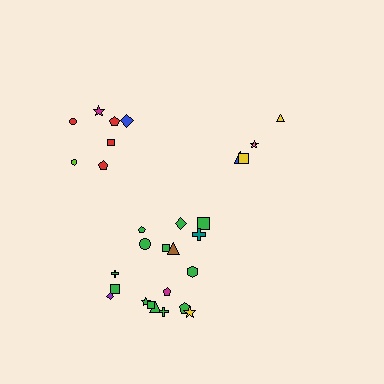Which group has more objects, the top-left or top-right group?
The top-left group.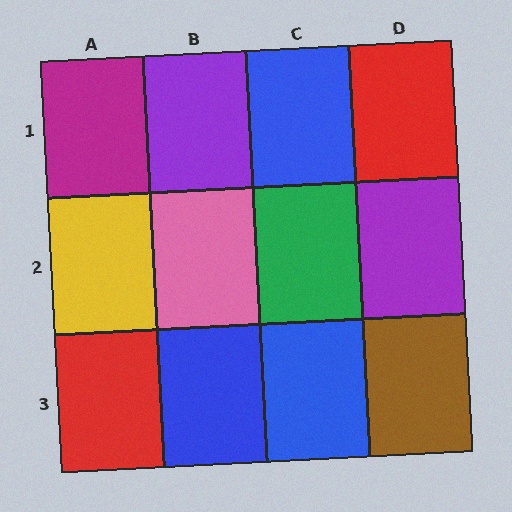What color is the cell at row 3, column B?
Blue.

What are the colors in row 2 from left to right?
Yellow, pink, green, purple.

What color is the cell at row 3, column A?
Red.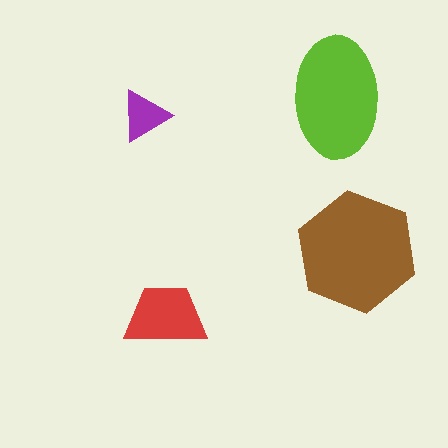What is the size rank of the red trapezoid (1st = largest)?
3rd.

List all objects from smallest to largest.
The purple triangle, the red trapezoid, the lime ellipse, the brown hexagon.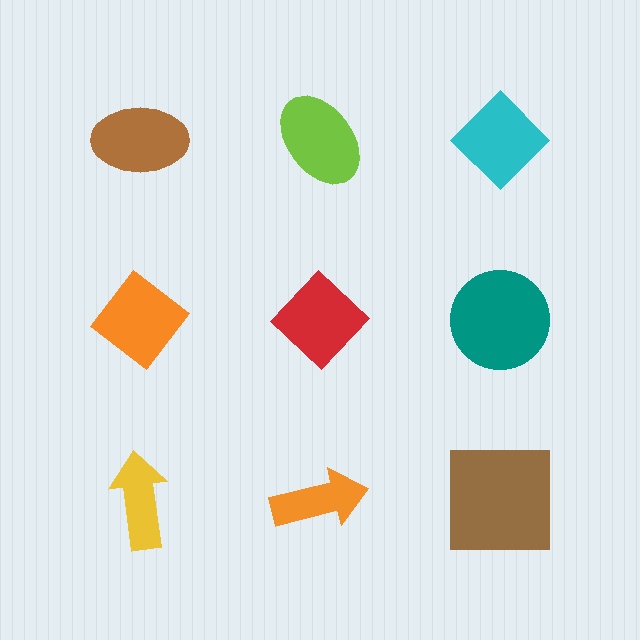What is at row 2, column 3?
A teal circle.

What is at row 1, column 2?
A lime ellipse.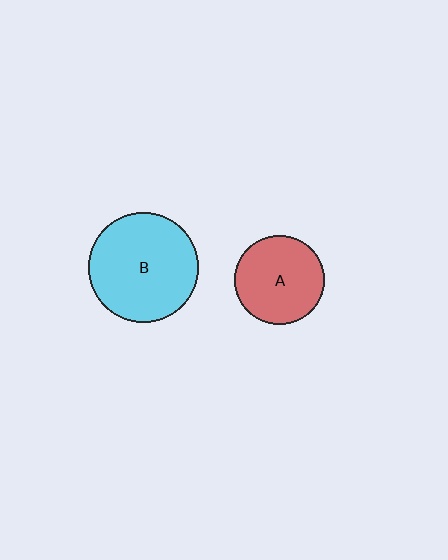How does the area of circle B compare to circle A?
Approximately 1.5 times.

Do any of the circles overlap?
No, none of the circles overlap.